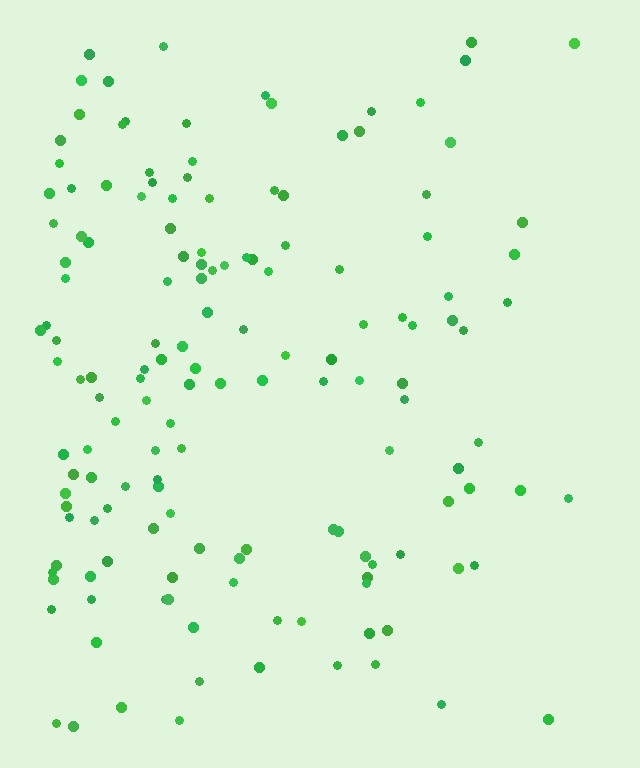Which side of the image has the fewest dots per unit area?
The right.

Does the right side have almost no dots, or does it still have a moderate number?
Still a moderate number, just noticeably fewer than the left.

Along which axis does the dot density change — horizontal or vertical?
Horizontal.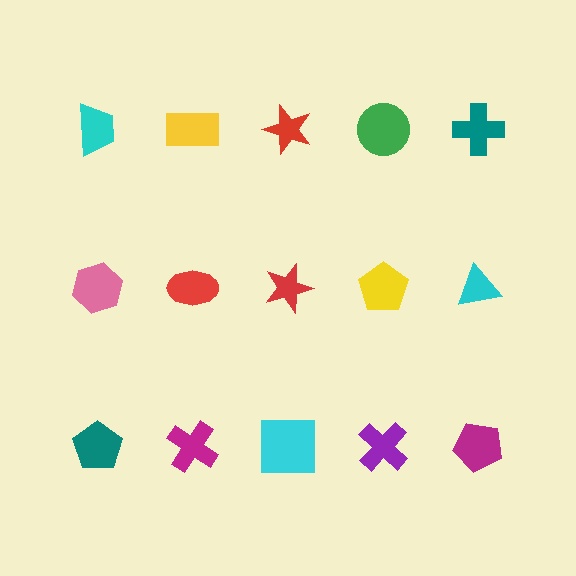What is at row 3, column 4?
A purple cross.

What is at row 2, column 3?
A red star.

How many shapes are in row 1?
5 shapes.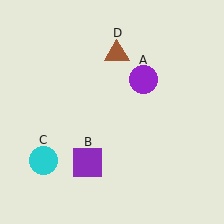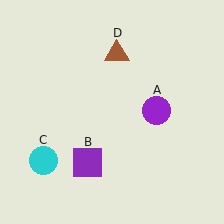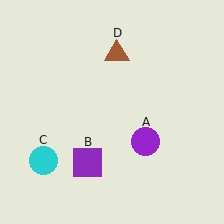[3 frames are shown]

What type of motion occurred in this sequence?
The purple circle (object A) rotated clockwise around the center of the scene.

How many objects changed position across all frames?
1 object changed position: purple circle (object A).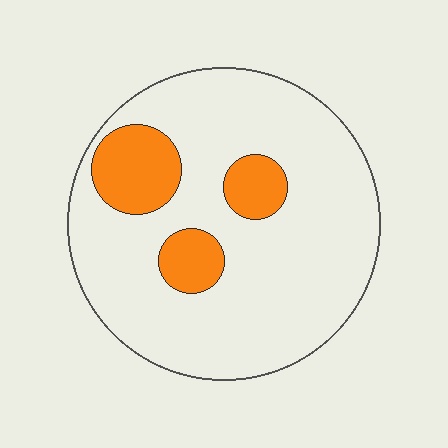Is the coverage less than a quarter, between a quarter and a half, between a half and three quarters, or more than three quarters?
Less than a quarter.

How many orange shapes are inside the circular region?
3.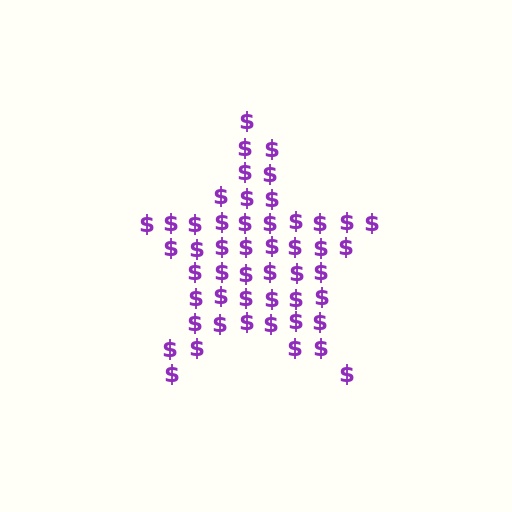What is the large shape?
The large shape is a star.